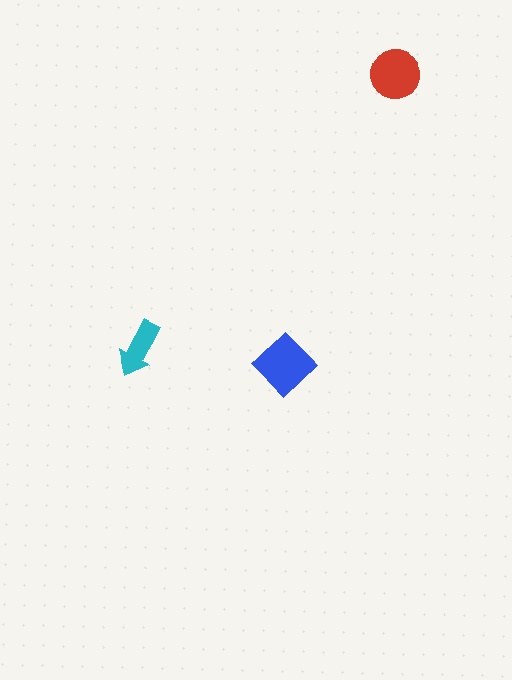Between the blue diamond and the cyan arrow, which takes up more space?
The blue diamond.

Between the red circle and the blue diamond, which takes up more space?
The blue diamond.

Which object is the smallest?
The cyan arrow.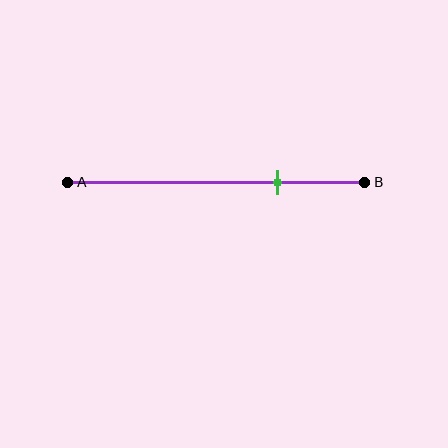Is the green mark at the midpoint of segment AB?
No, the mark is at about 70% from A, not at the 50% midpoint.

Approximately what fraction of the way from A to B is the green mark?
The green mark is approximately 70% of the way from A to B.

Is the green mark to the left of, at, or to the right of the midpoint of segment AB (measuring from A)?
The green mark is to the right of the midpoint of segment AB.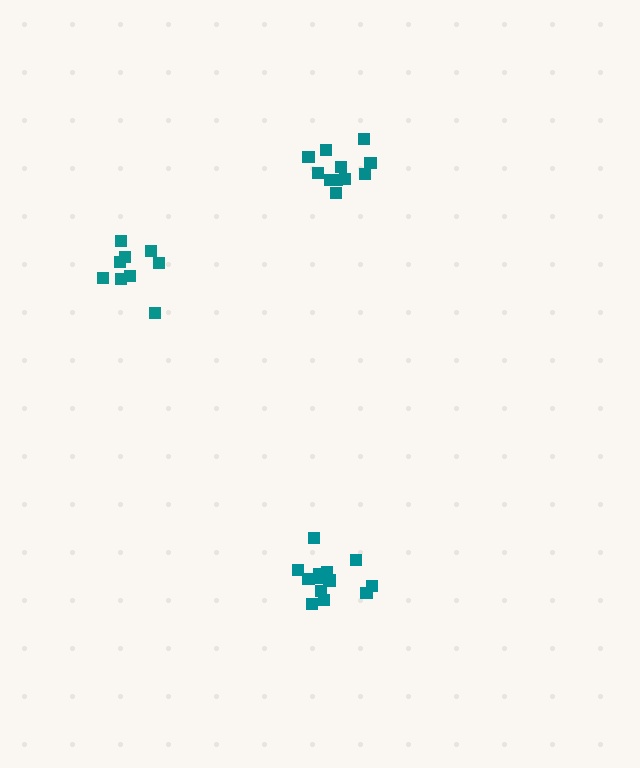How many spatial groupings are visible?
There are 3 spatial groupings.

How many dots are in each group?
Group 1: 13 dots, Group 2: 11 dots, Group 3: 9 dots (33 total).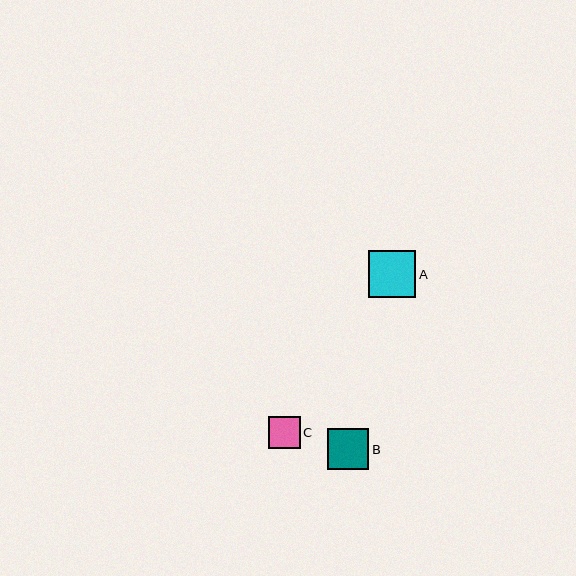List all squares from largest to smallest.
From largest to smallest: A, B, C.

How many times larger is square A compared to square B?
Square A is approximately 1.1 times the size of square B.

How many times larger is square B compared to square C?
Square B is approximately 1.3 times the size of square C.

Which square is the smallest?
Square C is the smallest with a size of approximately 32 pixels.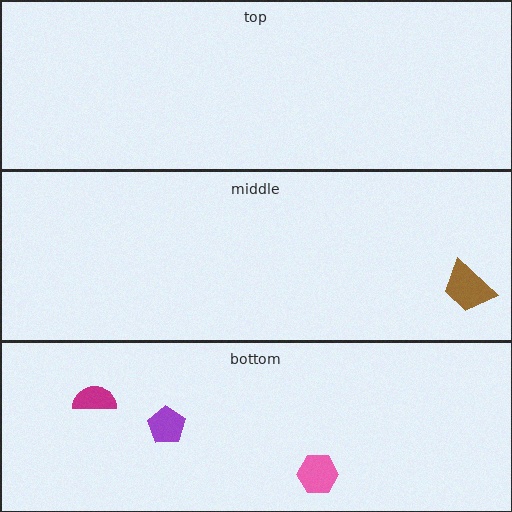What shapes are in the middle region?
The brown trapezoid.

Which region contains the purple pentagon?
The bottom region.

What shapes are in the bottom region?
The pink hexagon, the magenta semicircle, the purple pentagon.